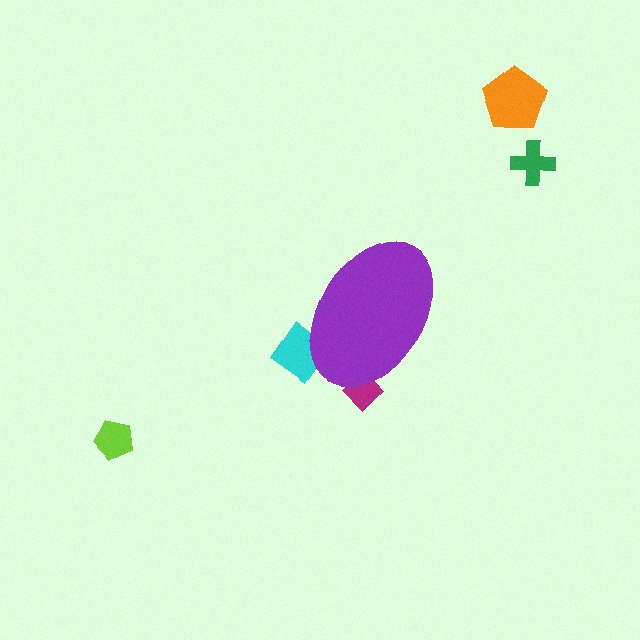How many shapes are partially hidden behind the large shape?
2 shapes are partially hidden.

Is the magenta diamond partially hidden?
Yes, the magenta diamond is partially hidden behind the purple ellipse.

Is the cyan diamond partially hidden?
Yes, the cyan diamond is partially hidden behind the purple ellipse.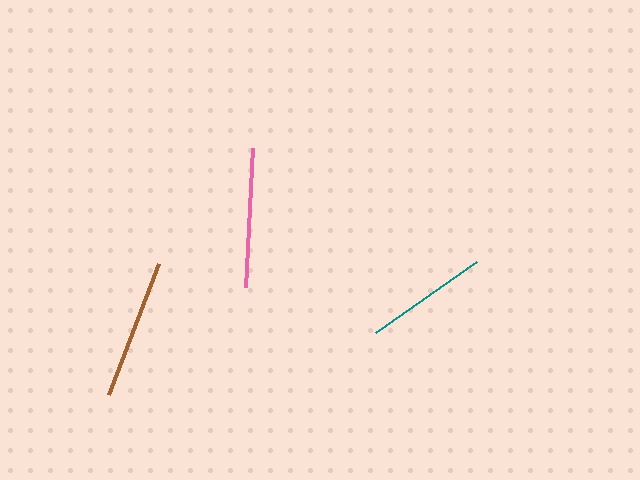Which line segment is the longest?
The pink line is the longest at approximately 140 pixels.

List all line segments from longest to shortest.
From longest to shortest: pink, brown, teal.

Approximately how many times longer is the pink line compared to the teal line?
The pink line is approximately 1.1 times the length of the teal line.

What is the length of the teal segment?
The teal segment is approximately 124 pixels long.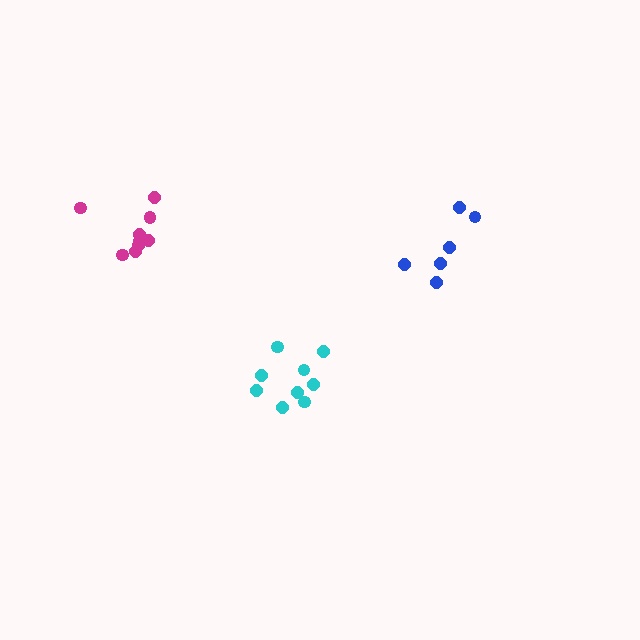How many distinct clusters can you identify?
There are 3 distinct clusters.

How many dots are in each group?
Group 1: 9 dots, Group 2: 6 dots, Group 3: 9 dots (24 total).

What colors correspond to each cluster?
The clusters are colored: magenta, blue, cyan.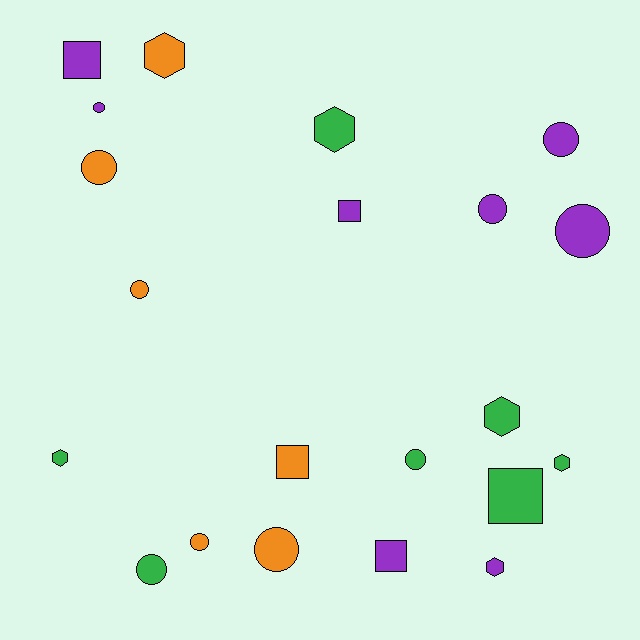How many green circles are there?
There are 2 green circles.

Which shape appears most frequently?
Circle, with 10 objects.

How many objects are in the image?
There are 21 objects.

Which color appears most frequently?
Purple, with 8 objects.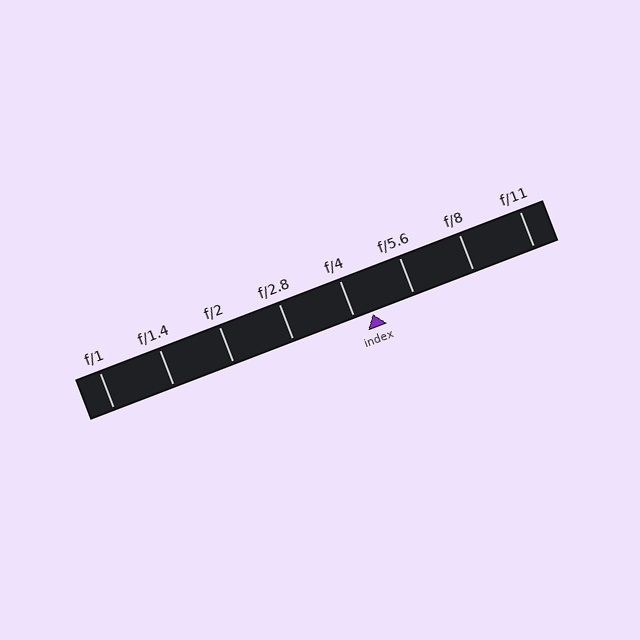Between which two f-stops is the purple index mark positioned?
The index mark is between f/4 and f/5.6.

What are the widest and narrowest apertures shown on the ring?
The widest aperture shown is f/1 and the narrowest is f/11.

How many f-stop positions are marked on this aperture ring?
There are 8 f-stop positions marked.